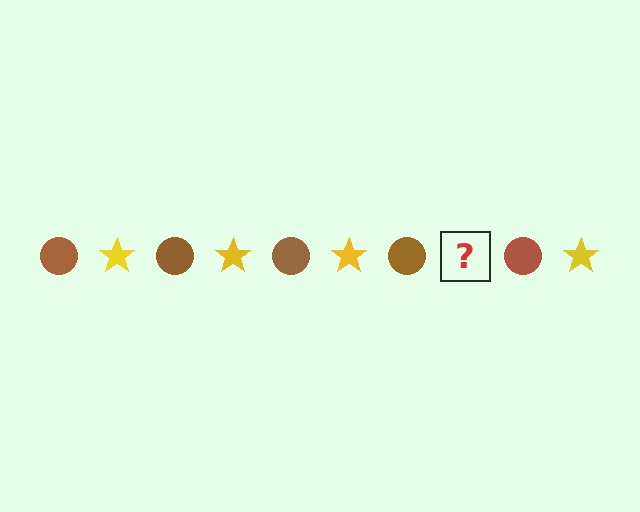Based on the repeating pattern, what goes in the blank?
The blank should be a yellow star.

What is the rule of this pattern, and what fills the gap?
The rule is that the pattern alternates between brown circle and yellow star. The gap should be filled with a yellow star.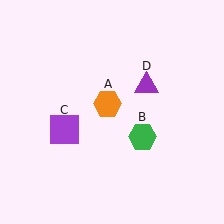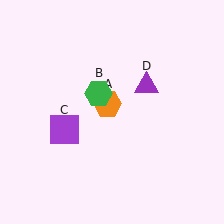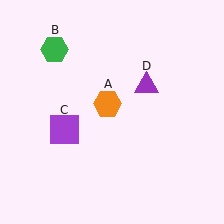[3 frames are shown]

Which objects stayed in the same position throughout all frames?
Orange hexagon (object A) and purple square (object C) and purple triangle (object D) remained stationary.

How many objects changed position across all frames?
1 object changed position: green hexagon (object B).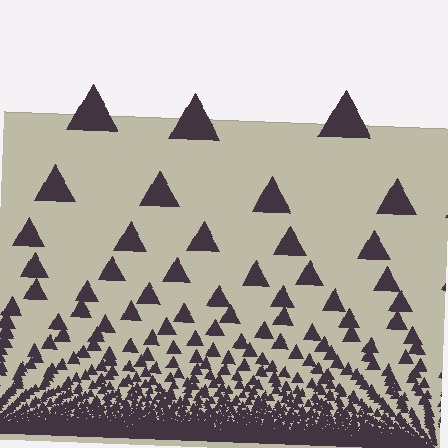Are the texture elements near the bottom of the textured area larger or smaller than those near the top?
Smaller. The gradient is inverted — elements near the bottom are smaller and denser.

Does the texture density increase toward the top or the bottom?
Density increases toward the bottom.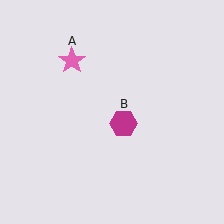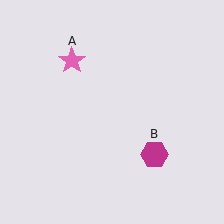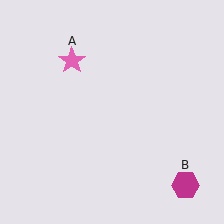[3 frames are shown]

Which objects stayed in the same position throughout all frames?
Pink star (object A) remained stationary.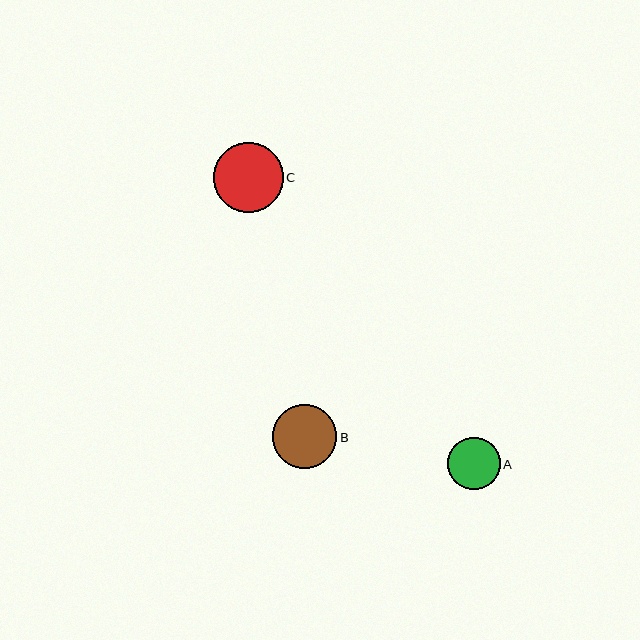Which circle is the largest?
Circle C is the largest with a size of approximately 70 pixels.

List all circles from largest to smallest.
From largest to smallest: C, B, A.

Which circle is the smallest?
Circle A is the smallest with a size of approximately 52 pixels.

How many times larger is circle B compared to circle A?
Circle B is approximately 1.2 times the size of circle A.